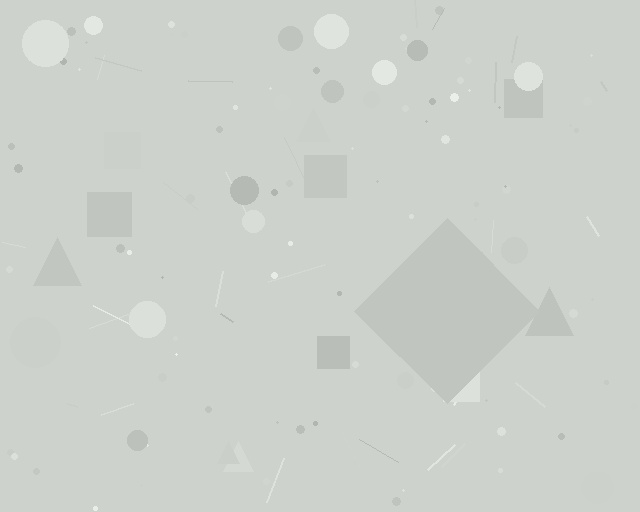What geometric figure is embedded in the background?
A diamond is embedded in the background.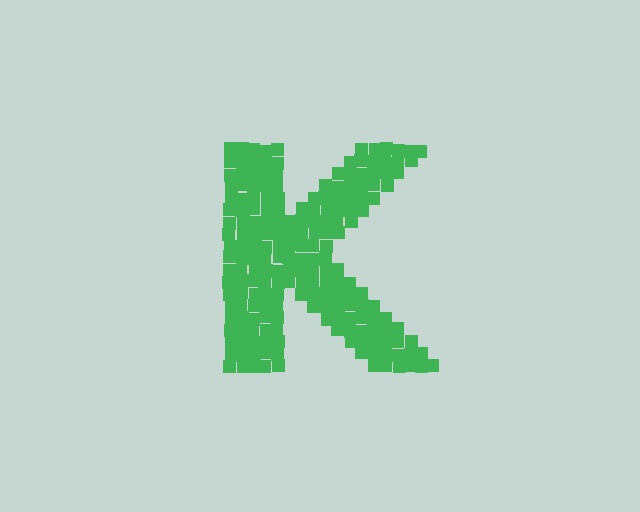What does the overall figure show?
The overall figure shows the letter K.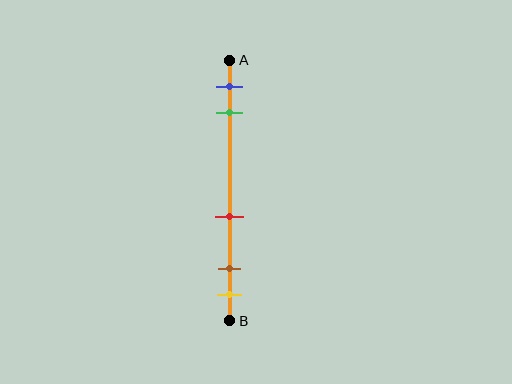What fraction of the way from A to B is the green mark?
The green mark is approximately 20% (0.2) of the way from A to B.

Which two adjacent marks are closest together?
The brown and yellow marks are the closest adjacent pair.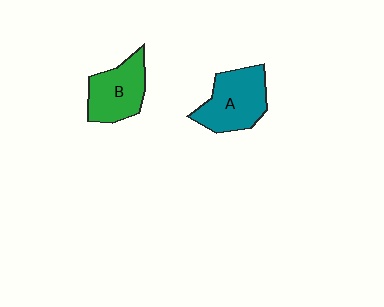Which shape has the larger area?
Shape A (teal).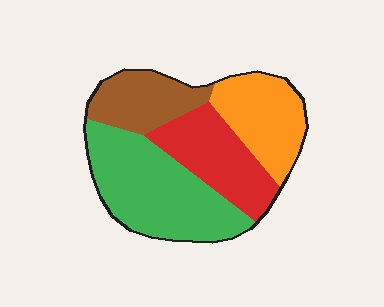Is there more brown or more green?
Green.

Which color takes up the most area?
Green, at roughly 35%.